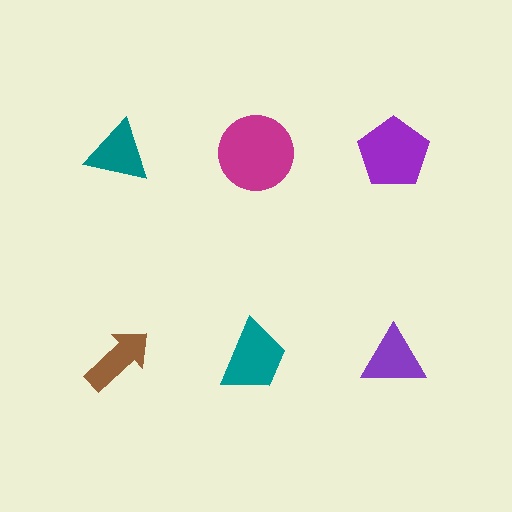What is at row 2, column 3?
A purple triangle.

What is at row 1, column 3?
A purple pentagon.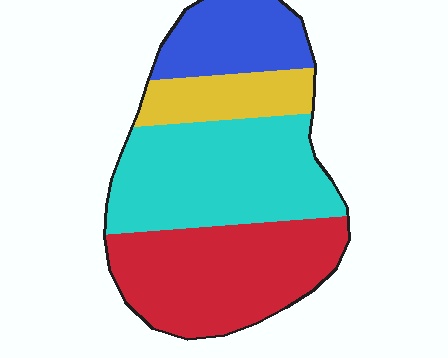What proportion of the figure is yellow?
Yellow covers 13% of the figure.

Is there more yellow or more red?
Red.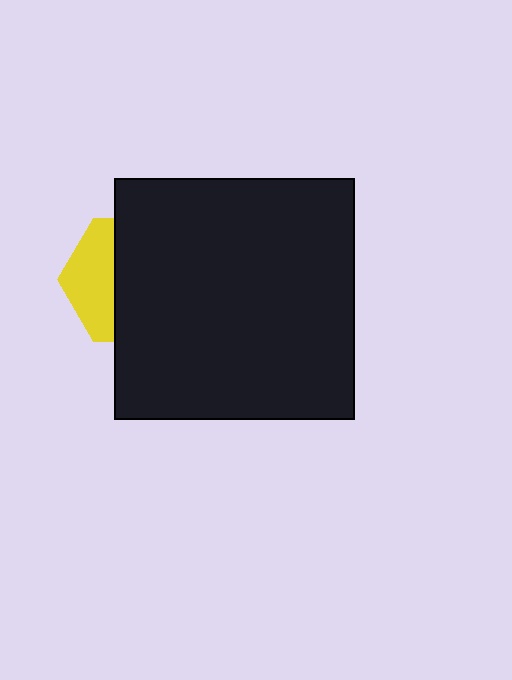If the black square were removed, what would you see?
You would see the complete yellow hexagon.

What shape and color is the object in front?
The object in front is a black square.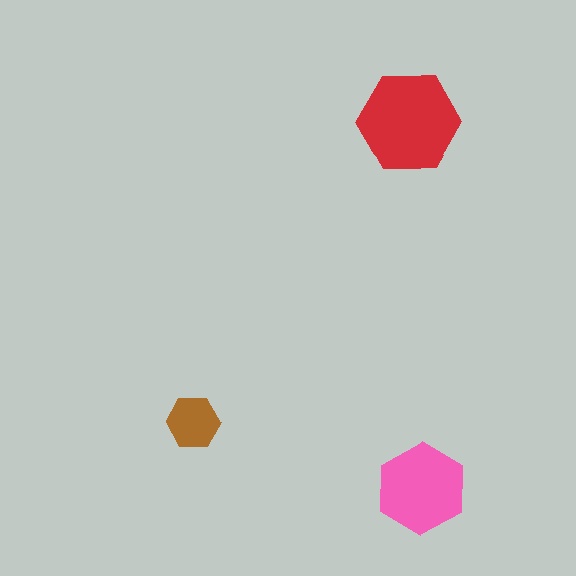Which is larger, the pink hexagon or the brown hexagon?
The pink one.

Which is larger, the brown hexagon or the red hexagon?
The red one.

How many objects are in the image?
There are 3 objects in the image.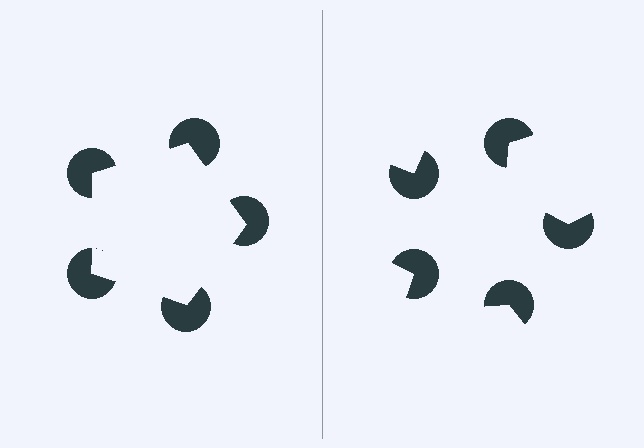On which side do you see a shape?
An illusory pentagon appears on the left side. On the right side the wedge cuts are rotated, so no coherent shape forms.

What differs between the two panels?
The pac-man discs are positioned identically on both sides; only the wedge orientations differ. On the left they align to a pentagon; on the right they are misaligned.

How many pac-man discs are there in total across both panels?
10 — 5 on each side.